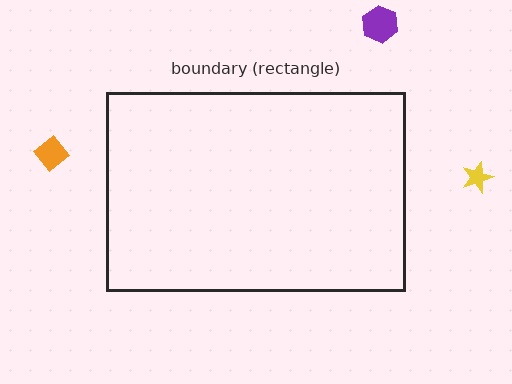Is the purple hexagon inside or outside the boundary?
Outside.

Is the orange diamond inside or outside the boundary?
Outside.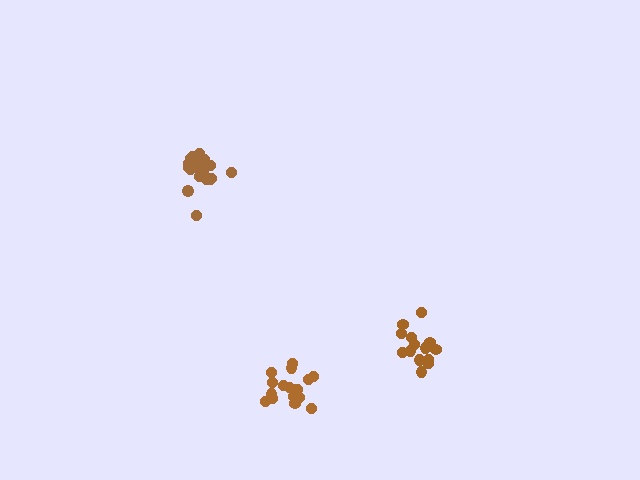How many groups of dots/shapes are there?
There are 3 groups.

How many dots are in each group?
Group 1: 17 dots, Group 2: 20 dots, Group 3: 14 dots (51 total).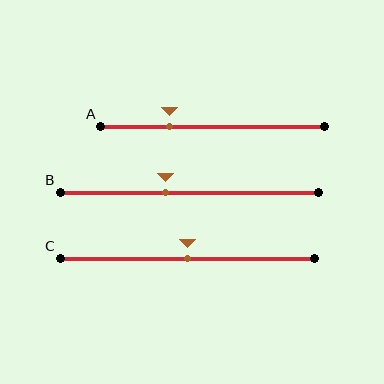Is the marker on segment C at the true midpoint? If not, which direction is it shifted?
Yes, the marker on segment C is at the true midpoint.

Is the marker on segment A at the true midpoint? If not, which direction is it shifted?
No, the marker on segment A is shifted to the left by about 19% of the segment length.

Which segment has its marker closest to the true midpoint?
Segment C has its marker closest to the true midpoint.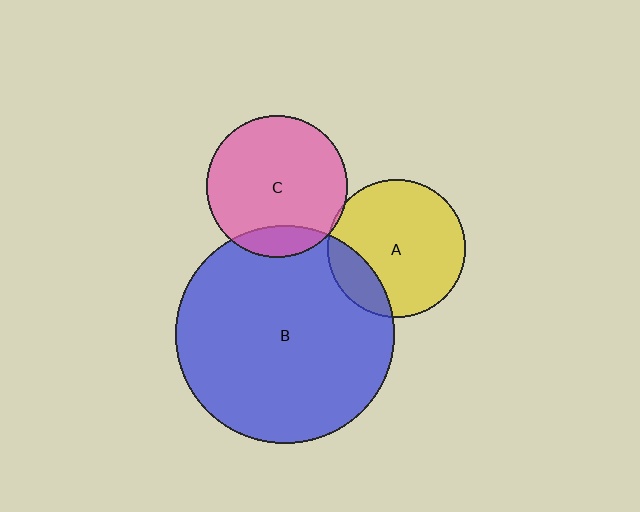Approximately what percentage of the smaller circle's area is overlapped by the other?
Approximately 5%.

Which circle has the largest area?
Circle B (blue).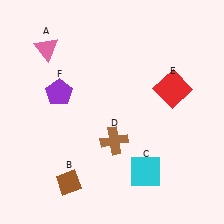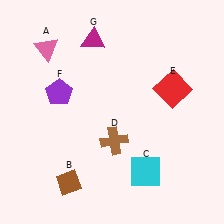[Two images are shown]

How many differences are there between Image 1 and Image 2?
There is 1 difference between the two images.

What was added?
A magenta triangle (G) was added in Image 2.